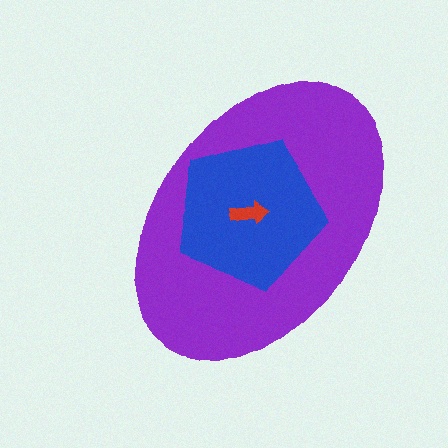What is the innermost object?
The red arrow.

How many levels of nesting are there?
3.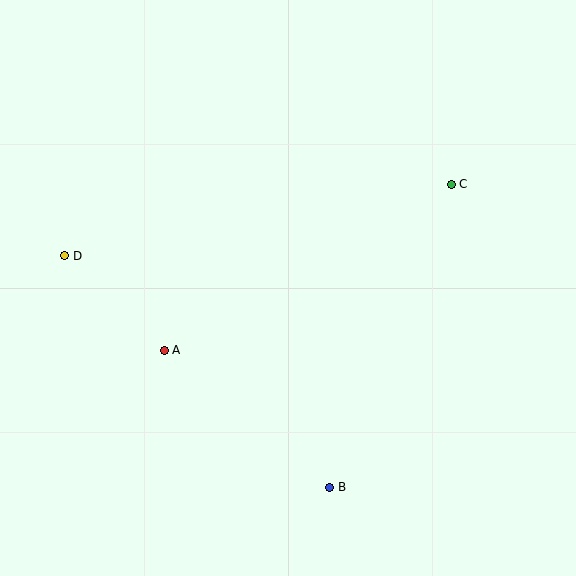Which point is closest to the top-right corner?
Point C is closest to the top-right corner.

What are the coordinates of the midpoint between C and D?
The midpoint between C and D is at (258, 220).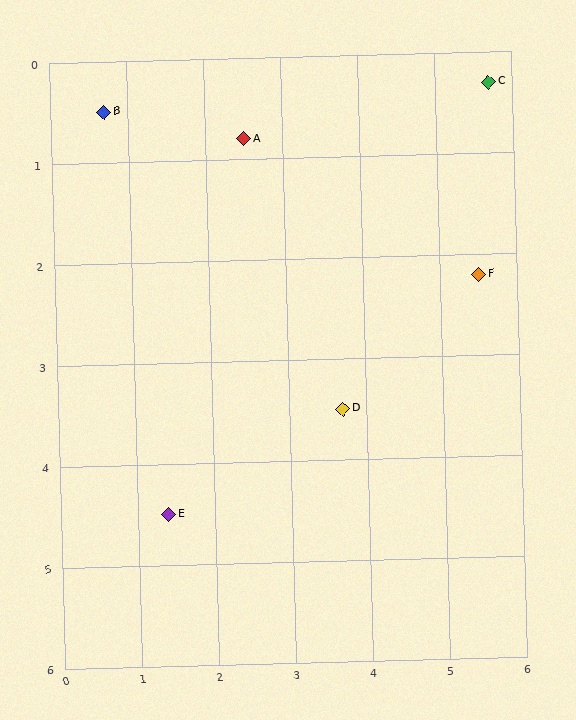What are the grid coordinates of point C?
Point C is at approximately (5.7, 0.3).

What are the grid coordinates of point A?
Point A is at approximately (2.5, 0.8).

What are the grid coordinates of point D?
Point D is at approximately (3.7, 3.5).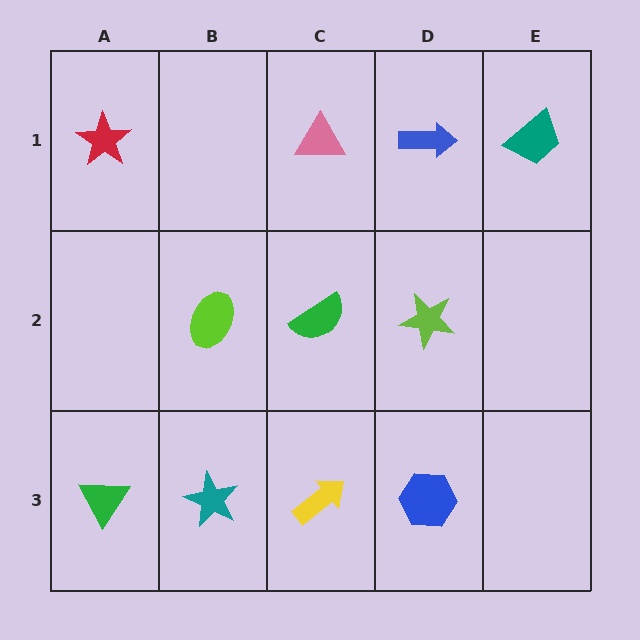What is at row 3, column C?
A yellow arrow.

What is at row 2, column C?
A green semicircle.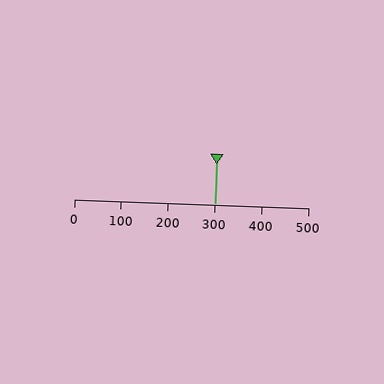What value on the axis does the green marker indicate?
The marker indicates approximately 300.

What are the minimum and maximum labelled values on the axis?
The axis runs from 0 to 500.